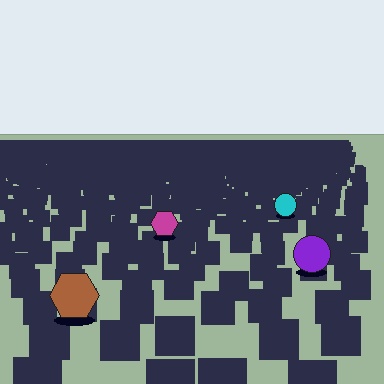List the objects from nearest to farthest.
From nearest to farthest: the brown hexagon, the purple circle, the magenta hexagon, the cyan circle.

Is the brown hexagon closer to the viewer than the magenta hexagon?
Yes. The brown hexagon is closer — you can tell from the texture gradient: the ground texture is coarser near it.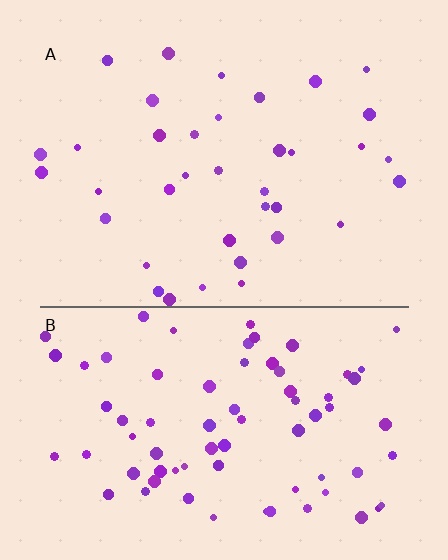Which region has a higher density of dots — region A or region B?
B (the bottom).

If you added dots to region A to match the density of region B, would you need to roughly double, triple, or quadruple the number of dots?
Approximately double.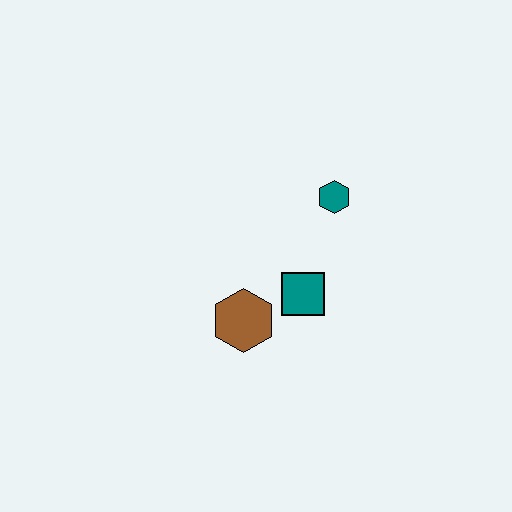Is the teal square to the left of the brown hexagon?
No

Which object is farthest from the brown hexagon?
The teal hexagon is farthest from the brown hexagon.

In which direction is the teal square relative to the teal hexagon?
The teal square is below the teal hexagon.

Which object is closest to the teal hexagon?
The teal square is closest to the teal hexagon.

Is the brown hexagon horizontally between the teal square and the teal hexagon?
No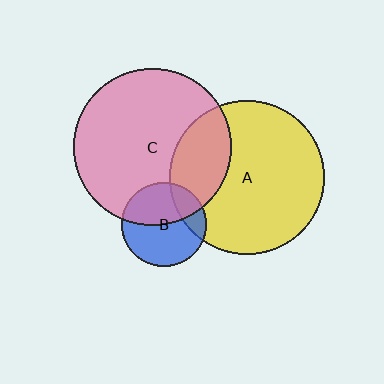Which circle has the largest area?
Circle C (pink).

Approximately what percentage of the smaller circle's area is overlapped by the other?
Approximately 25%.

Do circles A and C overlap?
Yes.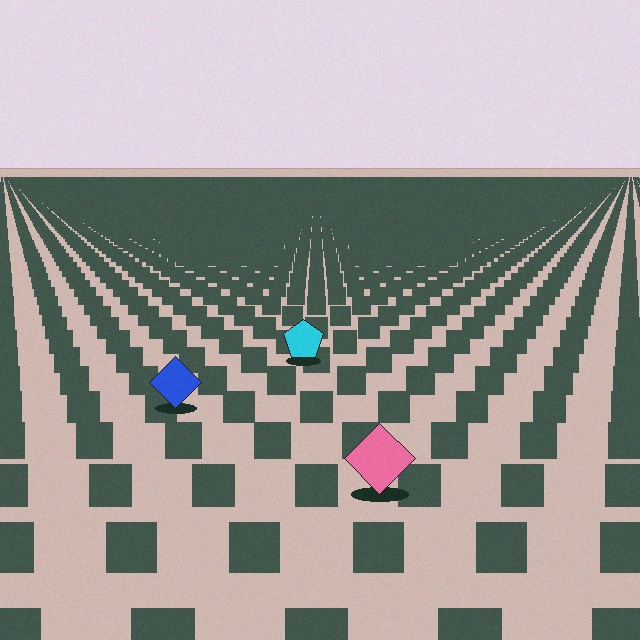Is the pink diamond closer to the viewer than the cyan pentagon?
Yes. The pink diamond is closer — you can tell from the texture gradient: the ground texture is coarser near it.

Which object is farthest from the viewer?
The cyan pentagon is farthest from the viewer. It appears smaller and the ground texture around it is denser.